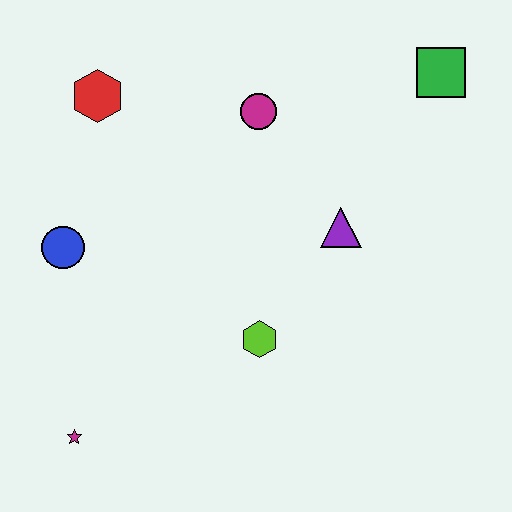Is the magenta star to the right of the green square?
No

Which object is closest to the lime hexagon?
The purple triangle is closest to the lime hexagon.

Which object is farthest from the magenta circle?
The magenta star is farthest from the magenta circle.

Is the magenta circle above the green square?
No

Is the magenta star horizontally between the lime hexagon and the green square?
No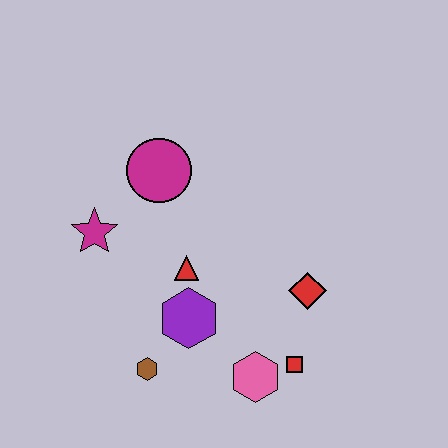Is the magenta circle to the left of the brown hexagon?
No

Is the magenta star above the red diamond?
Yes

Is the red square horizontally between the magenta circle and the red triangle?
No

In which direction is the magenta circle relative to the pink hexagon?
The magenta circle is above the pink hexagon.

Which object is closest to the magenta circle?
The magenta star is closest to the magenta circle.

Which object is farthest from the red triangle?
The red square is farthest from the red triangle.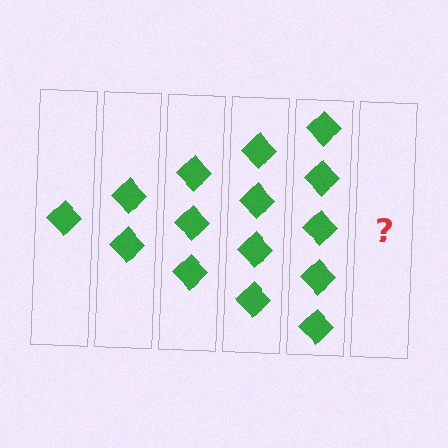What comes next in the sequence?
The next element should be 6 diamonds.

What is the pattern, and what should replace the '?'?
The pattern is that each step adds one more diamond. The '?' should be 6 diamonds.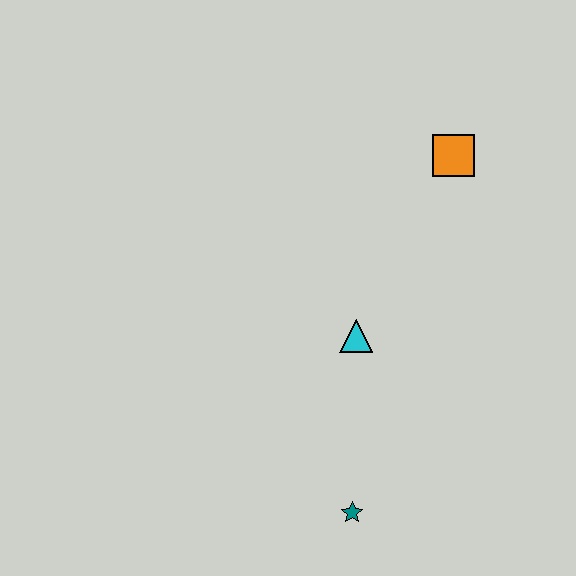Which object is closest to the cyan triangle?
The teal star is closest to the cyan triangle.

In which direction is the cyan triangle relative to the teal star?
The cyan triangle is above the teal star.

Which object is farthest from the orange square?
The teal star is farthest from the orange square.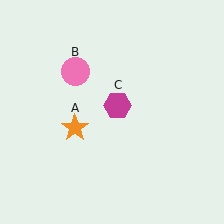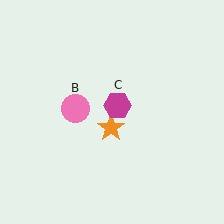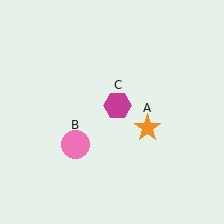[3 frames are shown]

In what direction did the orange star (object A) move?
The orange star (object A) moved right.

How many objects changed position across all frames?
2 objects changed position: orange star (object A), pink circle (object B).